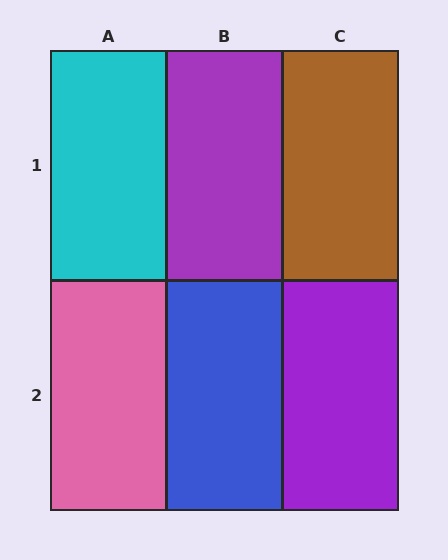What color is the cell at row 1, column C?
Brown.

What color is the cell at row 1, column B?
Purple.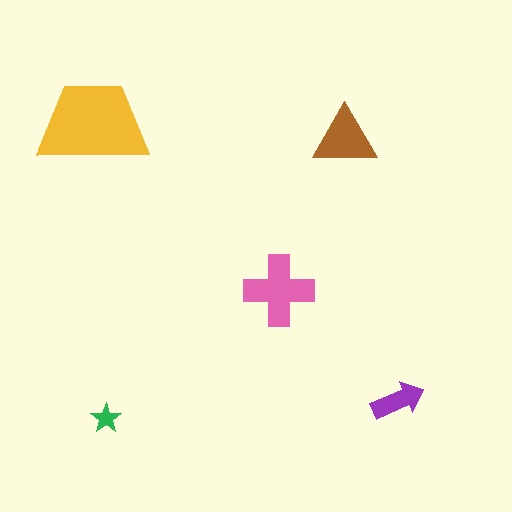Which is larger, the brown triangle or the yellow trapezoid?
The yellow trapezoid.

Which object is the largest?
The yellow trapezoid.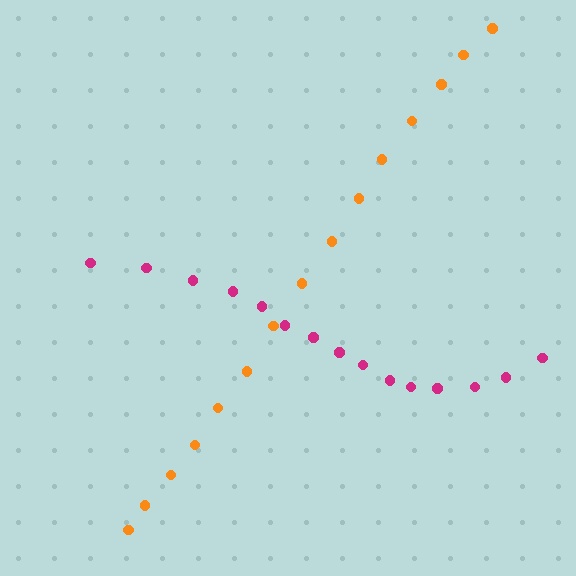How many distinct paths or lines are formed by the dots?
There are 2 distinct paths.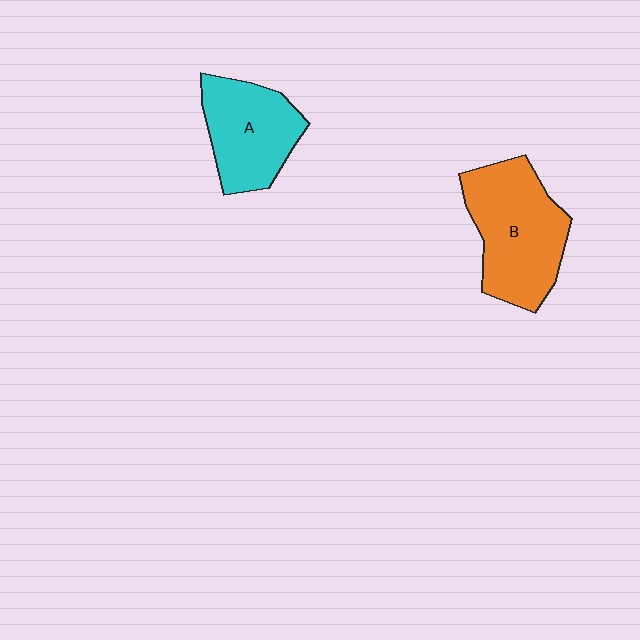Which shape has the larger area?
Shape B (orange).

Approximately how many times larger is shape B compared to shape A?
Approximately 1.3 times.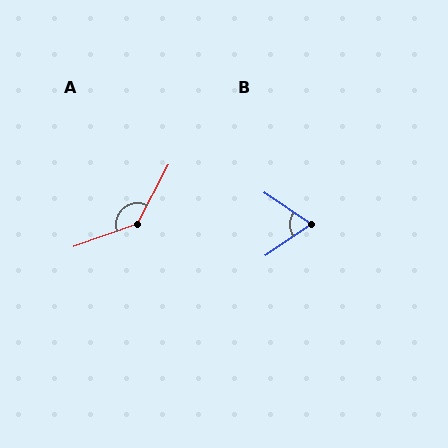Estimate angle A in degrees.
Approximately 138 degrees.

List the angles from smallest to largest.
B (68°), A (138°).